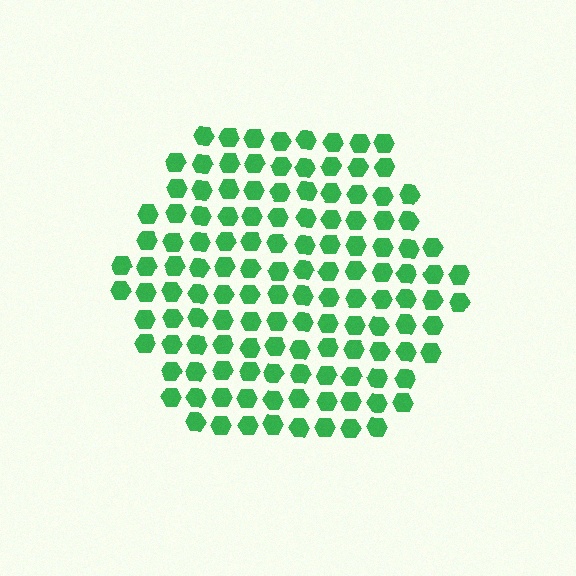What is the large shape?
The large shape is a hexagon.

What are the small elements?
The small elements are hexagons.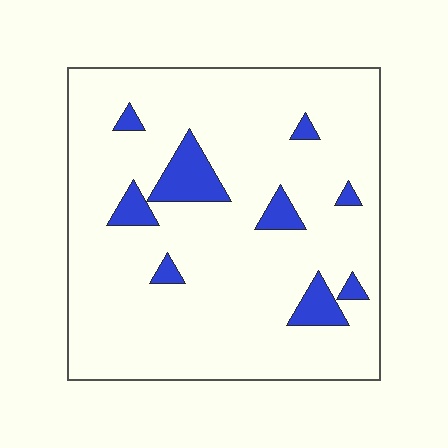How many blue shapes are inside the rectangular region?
9.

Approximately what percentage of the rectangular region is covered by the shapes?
Approximately 10%.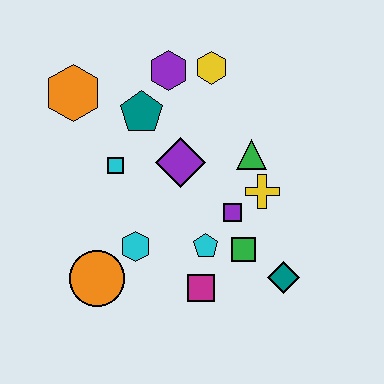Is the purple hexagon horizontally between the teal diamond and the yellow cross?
No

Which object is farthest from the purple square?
The orange hexagon is farthest from the purple square.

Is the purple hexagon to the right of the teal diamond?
No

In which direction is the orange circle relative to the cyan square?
The orange circle is below the cyan square.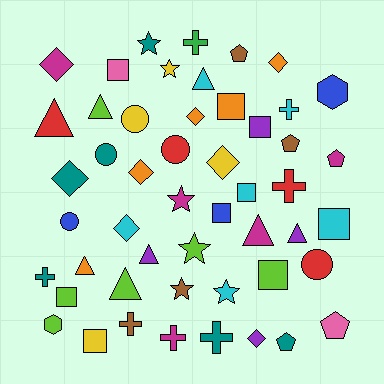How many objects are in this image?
There are 50 objects.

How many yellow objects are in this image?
There are 4 yellow objects.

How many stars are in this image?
There are 6 stars.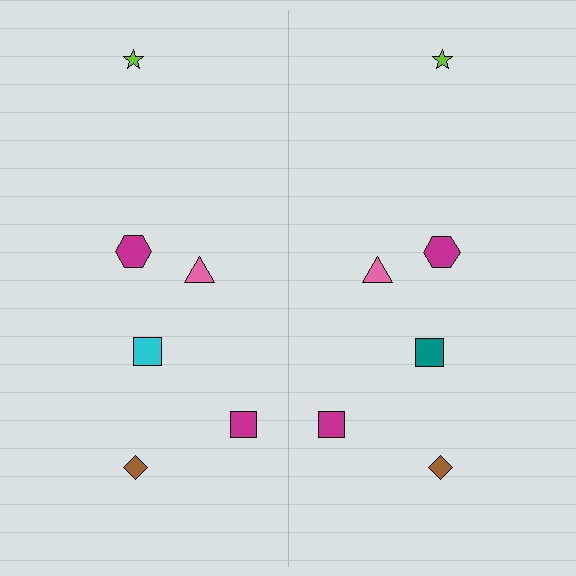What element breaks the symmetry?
The teal square on the right side breaks the symmetry — its mirror counterpart is cyan.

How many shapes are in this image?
There are 12 shapes in this image.